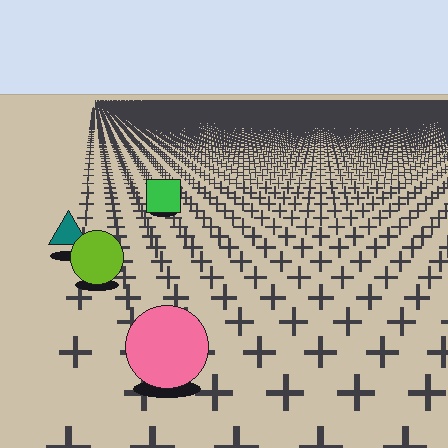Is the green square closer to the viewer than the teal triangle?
No. The teal triangle is closer — you can tell from the texture gradient: the ground texture is coarser near it.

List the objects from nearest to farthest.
From nearest to farthest: the pink circle, the lime circle, the teal triangle, the green square.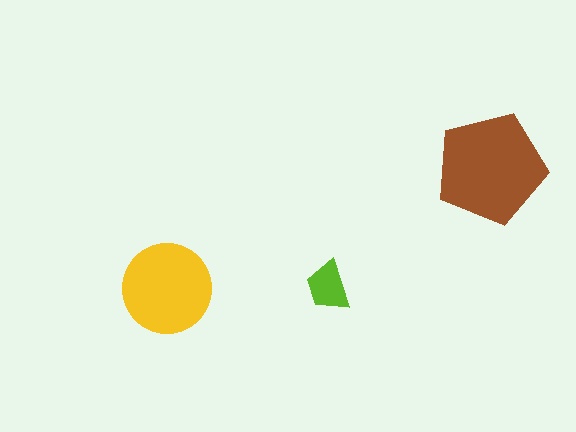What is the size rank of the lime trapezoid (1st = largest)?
3rd.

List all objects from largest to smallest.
The brown pentagon, the yellow circle, the lime trapezoid.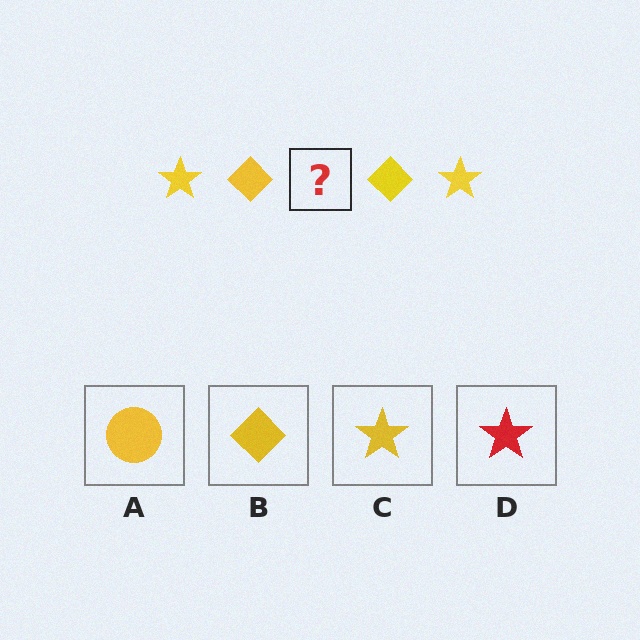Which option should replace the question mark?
Option C.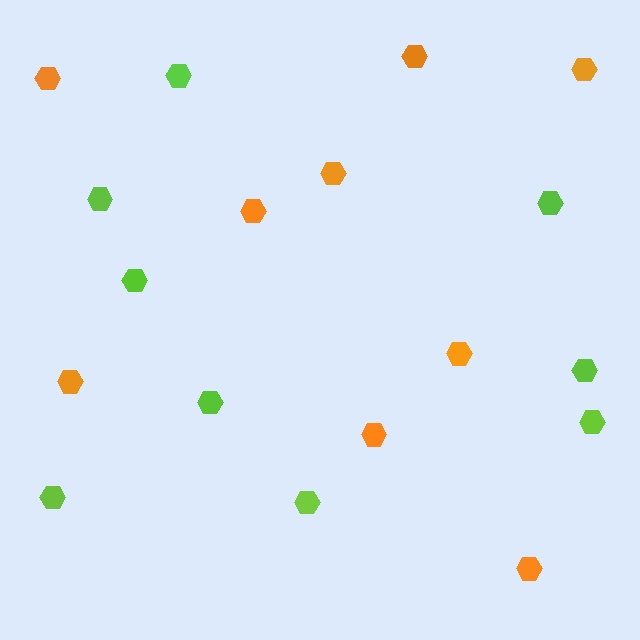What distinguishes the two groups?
There are 2 groups: one group of lime hexagons (9) and one group of orange hexagons (9).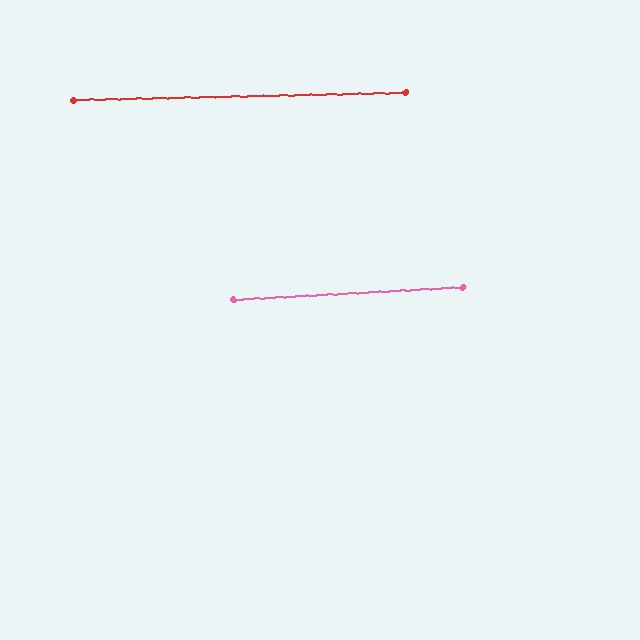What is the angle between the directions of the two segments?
Approximately 2 degrees.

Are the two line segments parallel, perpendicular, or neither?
Parallel — their directions differ by only 1.8°.